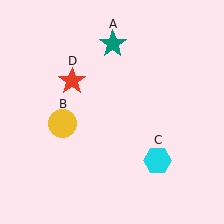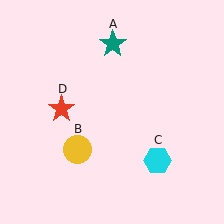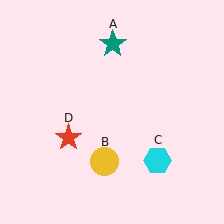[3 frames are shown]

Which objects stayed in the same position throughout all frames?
Teal star (object A) and cyan hexagon (object C) remained stationary.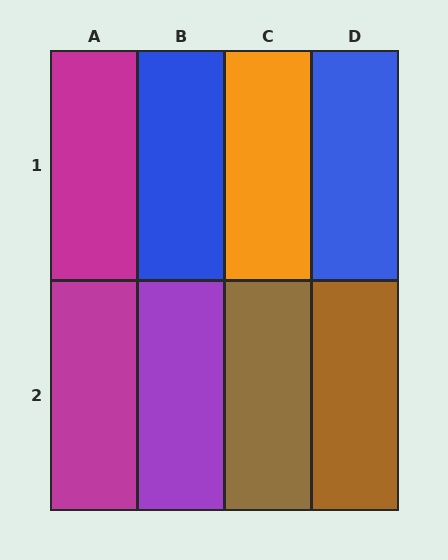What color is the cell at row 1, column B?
Blue.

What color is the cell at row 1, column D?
Blue.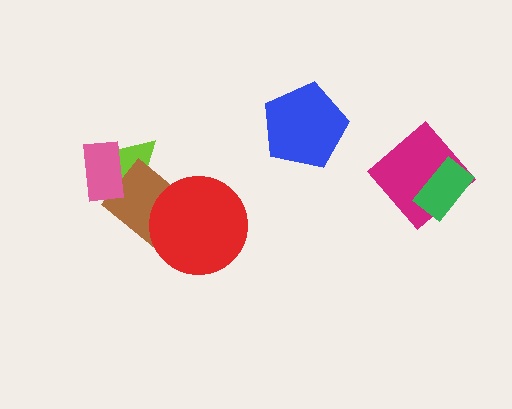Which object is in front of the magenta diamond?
The green rectangle is in front of the magenta diamond.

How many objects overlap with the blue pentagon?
0 objects overlap with the blue pentagon.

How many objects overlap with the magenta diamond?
1 object overlaps with the magenta diamond.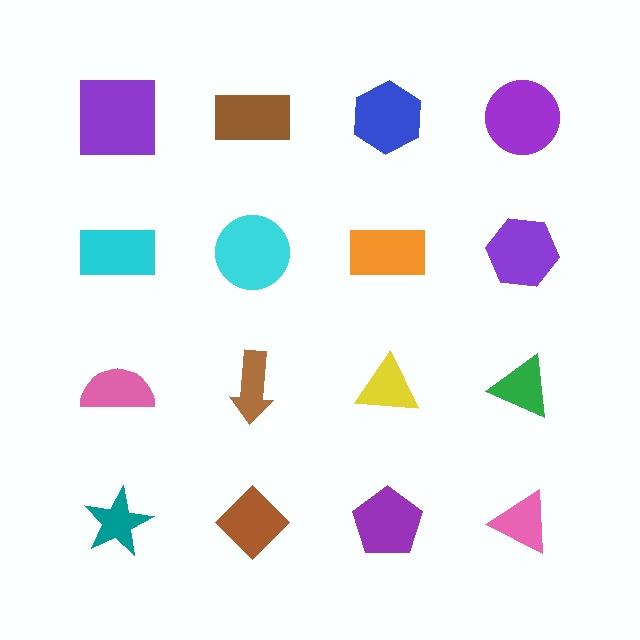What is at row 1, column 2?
A brown rectangle.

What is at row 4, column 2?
A brown diamond.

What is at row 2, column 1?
A cyan rectangle.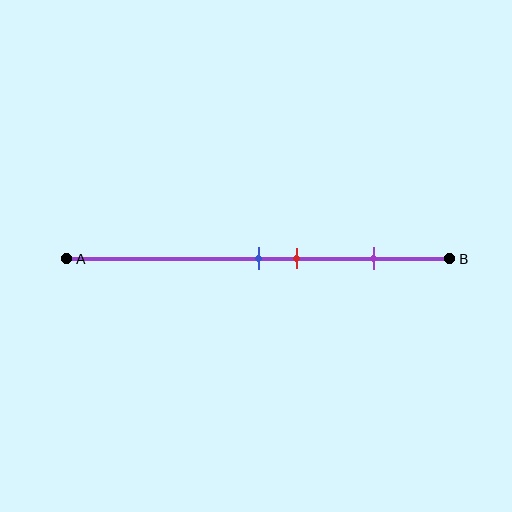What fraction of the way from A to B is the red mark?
The red mark is approximately 60% (0.6) of the way from A to B.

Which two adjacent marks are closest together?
The blue and red marks are the closest adjacent pair.